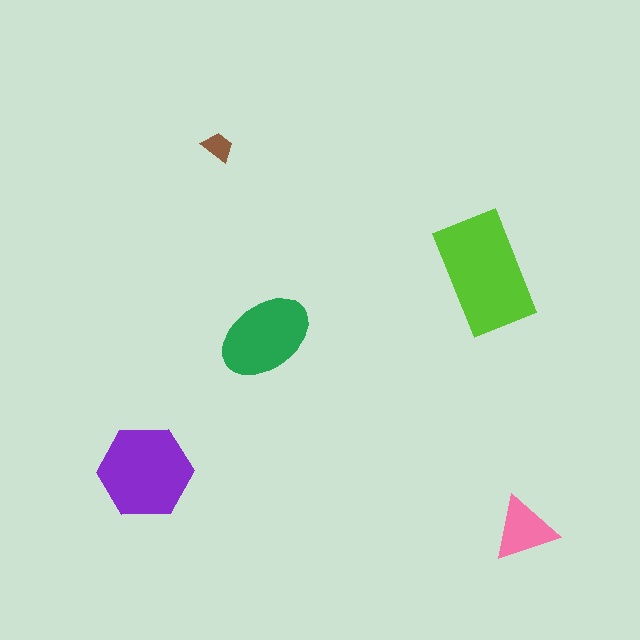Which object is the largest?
The lime rectangle.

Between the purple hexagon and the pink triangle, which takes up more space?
The purple hexagon.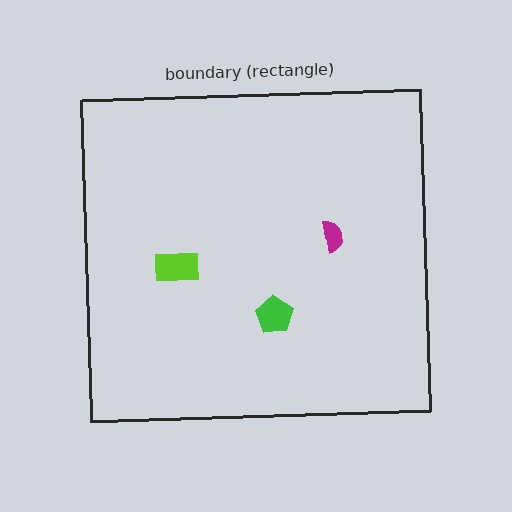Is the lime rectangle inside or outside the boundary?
Inside.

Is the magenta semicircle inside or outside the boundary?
Inside.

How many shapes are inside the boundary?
3 inside, 0 outside.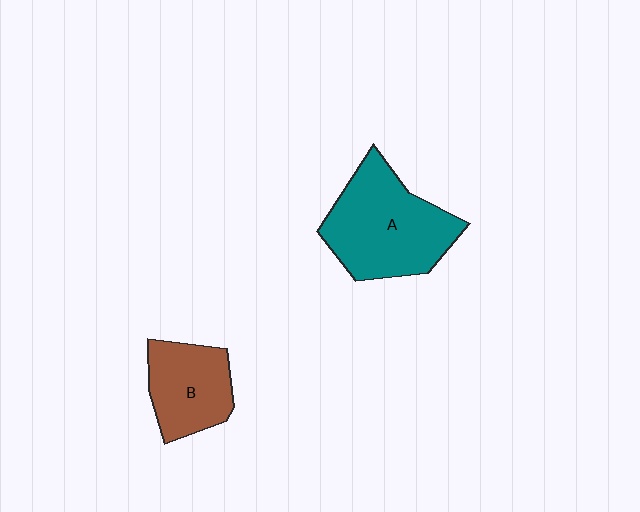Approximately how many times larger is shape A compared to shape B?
Approximately 1.6 times.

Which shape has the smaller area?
Shape B (brown).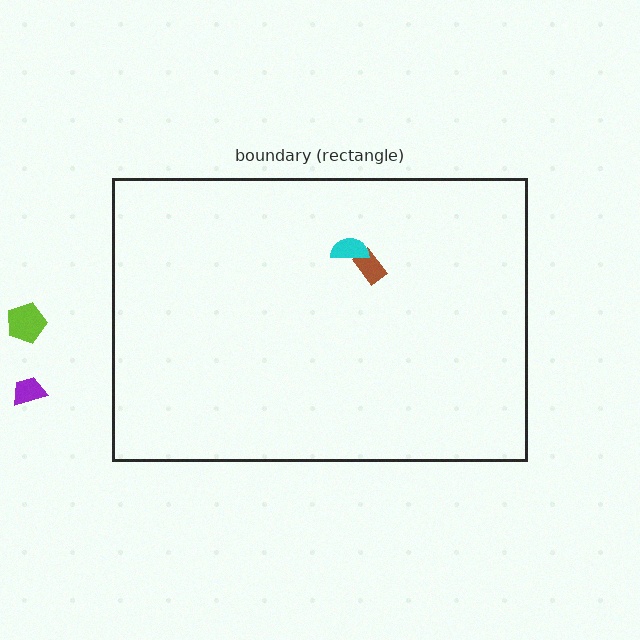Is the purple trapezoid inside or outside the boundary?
Outside.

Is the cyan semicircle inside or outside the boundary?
Inside.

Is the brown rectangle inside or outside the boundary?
Inside.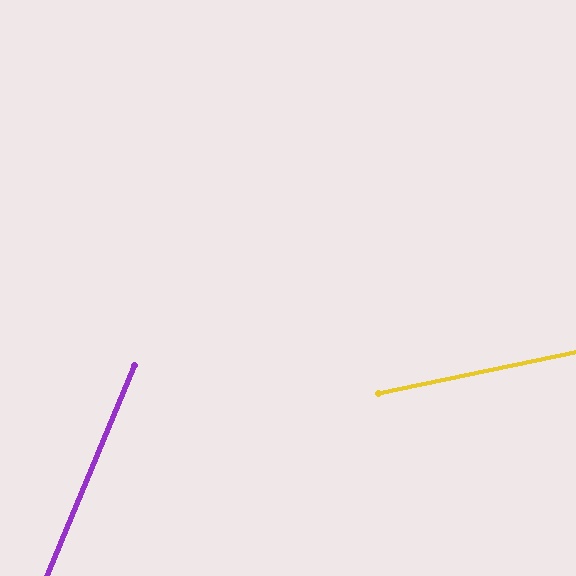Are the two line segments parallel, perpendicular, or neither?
Neither parallel nor perpendicular — they differ by about 56°.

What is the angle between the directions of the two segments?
Approximately 56 degrees.